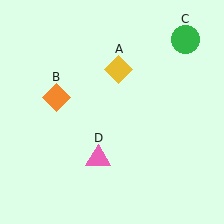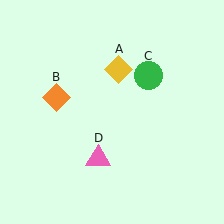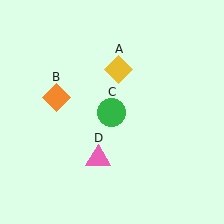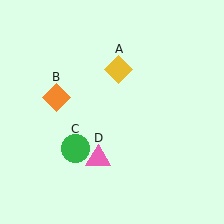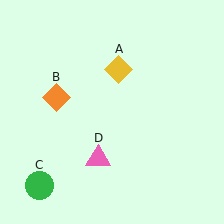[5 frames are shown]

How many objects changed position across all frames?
1 object changed position: green circle (object C).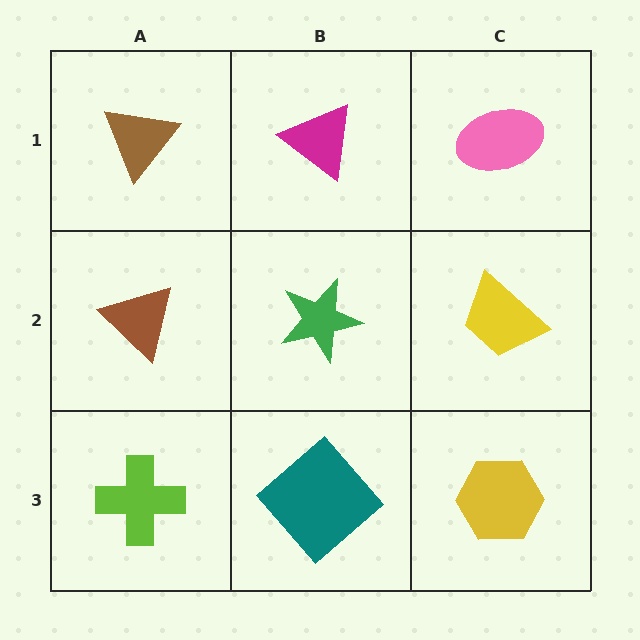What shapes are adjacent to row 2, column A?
A brown triangle (row 1, column A), a lime cross (row 3, column A), a green star (row 2, column B).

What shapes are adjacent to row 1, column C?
A yellow trapezoid (row 2, column C), a magenta triangle (row 1, column B).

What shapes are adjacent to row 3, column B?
A green star (row 2, column B), a lime cross (row 3, column A), a yellow hexagon (row 3, column C).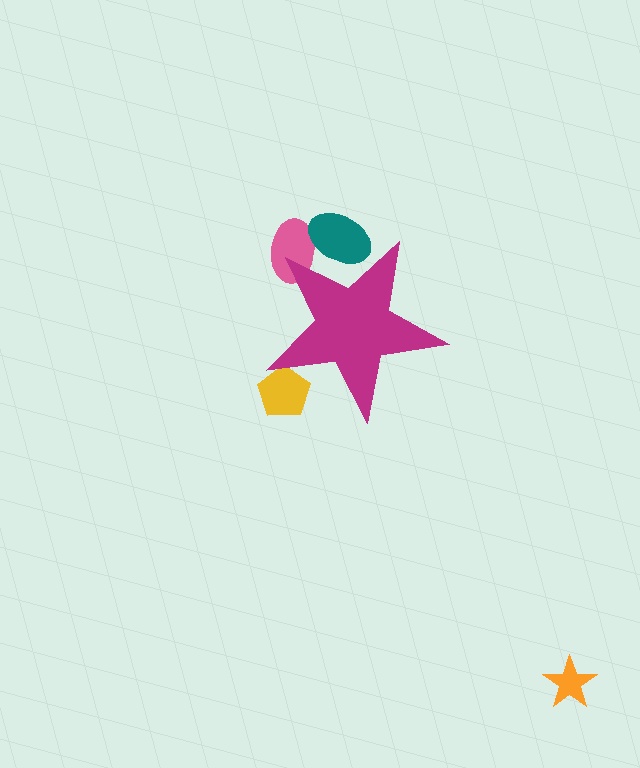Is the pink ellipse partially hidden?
Yes, the pink ellipse is partially hidden behind the magenta star.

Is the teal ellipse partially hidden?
Yes, the teal ellipse is partially hidden behind the magenta star.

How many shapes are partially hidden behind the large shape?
3 shapes are partially hidden.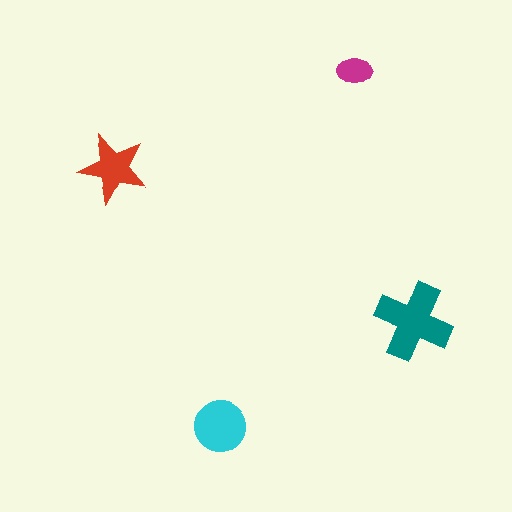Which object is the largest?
The teal cross.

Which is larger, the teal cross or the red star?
The teal cross.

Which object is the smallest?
The magenta ellipse.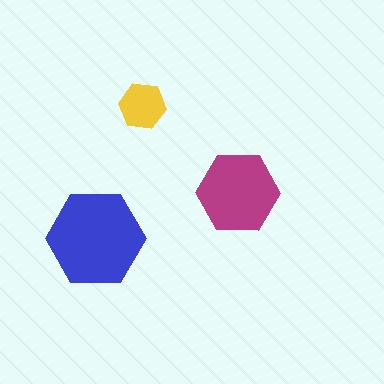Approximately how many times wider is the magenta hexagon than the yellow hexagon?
About 2 times wider.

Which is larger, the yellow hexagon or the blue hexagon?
The blue one.